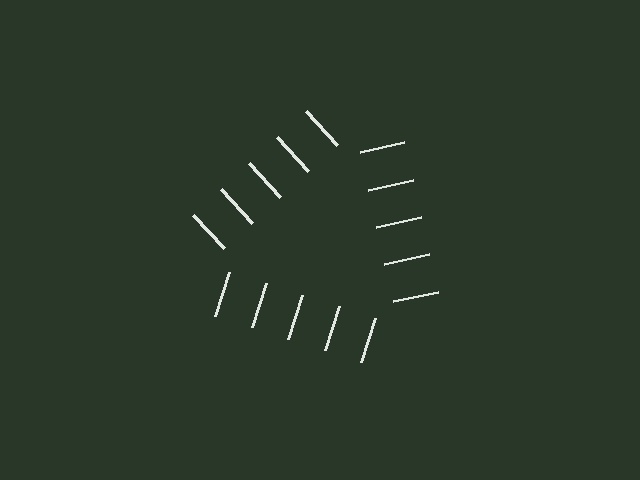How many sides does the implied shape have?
3 sides — the line-ends trace a triangle.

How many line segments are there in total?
15 — 5 along each of the 3 edges.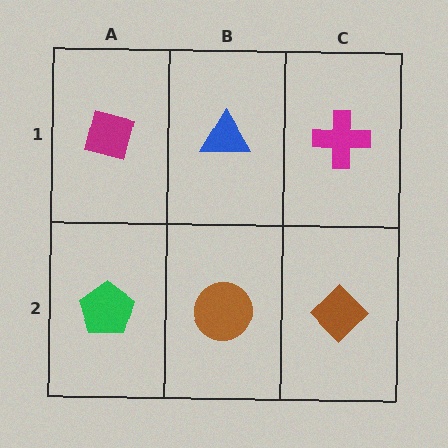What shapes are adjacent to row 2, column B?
A blue triangle (row 1, column B), a green pentagon (row 2, column A), a brown diamond (row 2, column C).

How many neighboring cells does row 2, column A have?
2.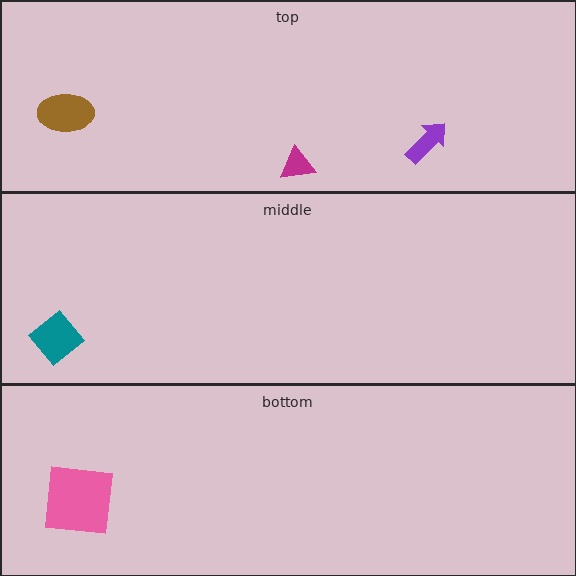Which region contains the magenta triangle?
The top region.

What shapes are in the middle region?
The teal diamond.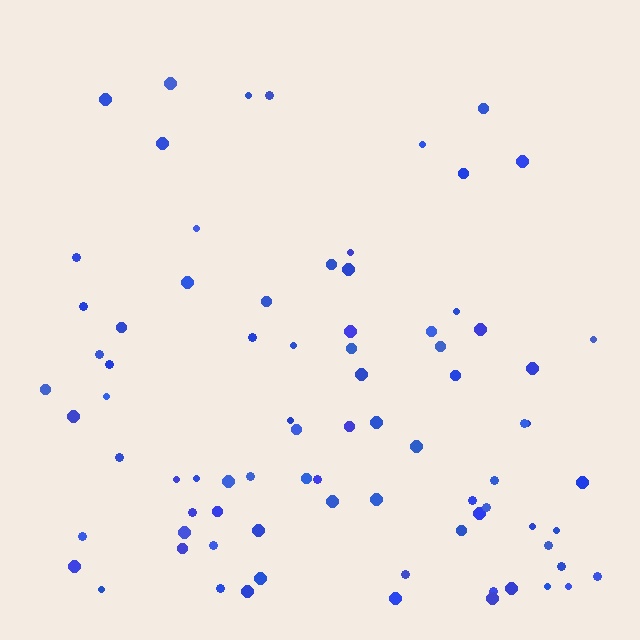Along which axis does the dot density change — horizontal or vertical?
Vertical.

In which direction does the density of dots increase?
From top to bottom, with the bottom side densest.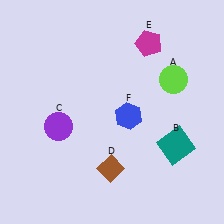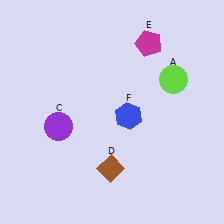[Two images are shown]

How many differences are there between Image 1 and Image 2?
There is 1 difference between the two images.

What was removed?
The teal square (B) was removed in Image 2.